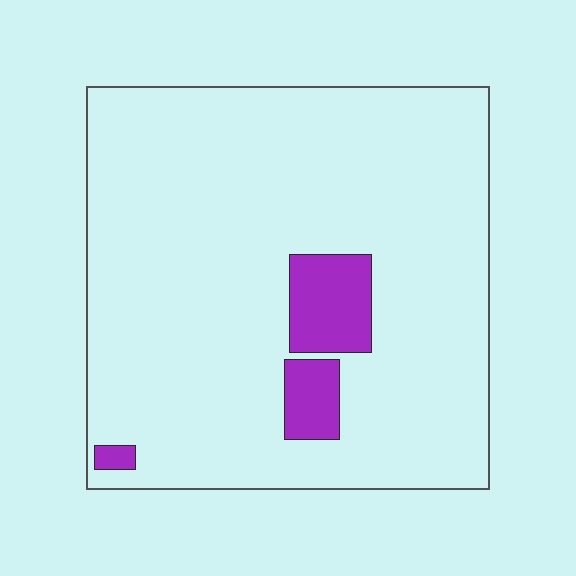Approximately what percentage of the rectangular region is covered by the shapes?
Approximately 10%.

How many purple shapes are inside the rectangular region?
3.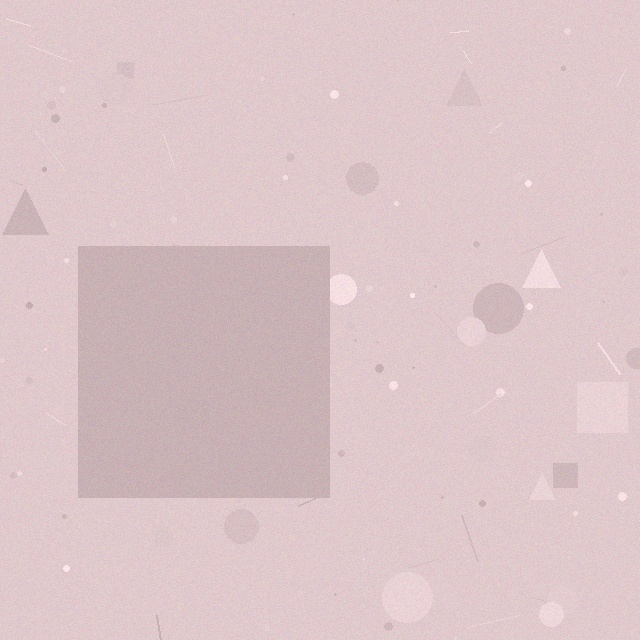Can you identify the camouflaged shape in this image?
The camouflaged shape is a square.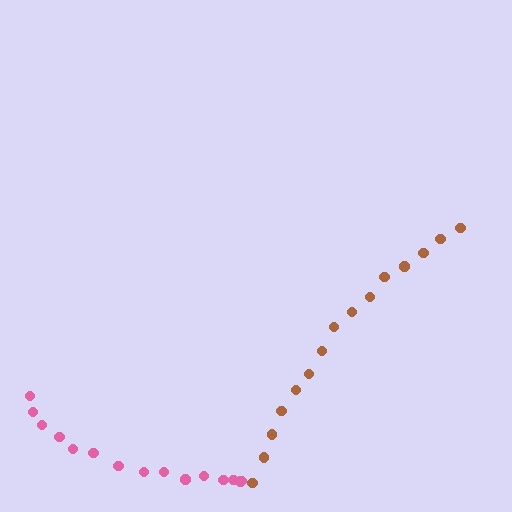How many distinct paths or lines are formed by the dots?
There are 2 distinct paths.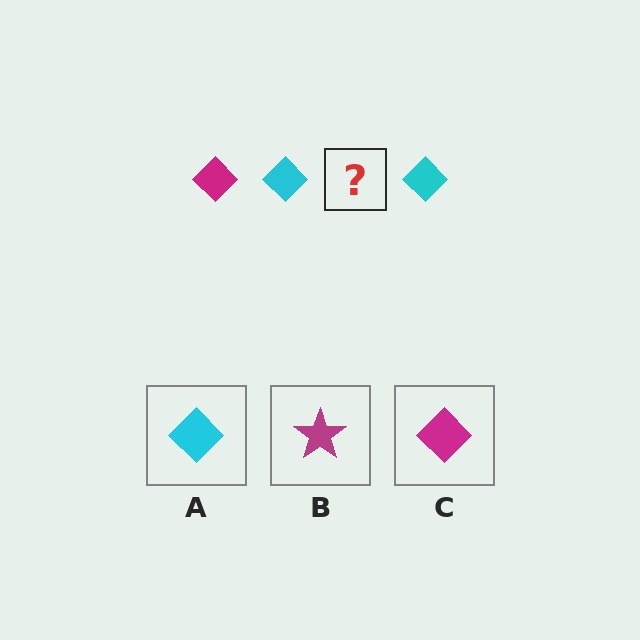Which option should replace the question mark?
Option C.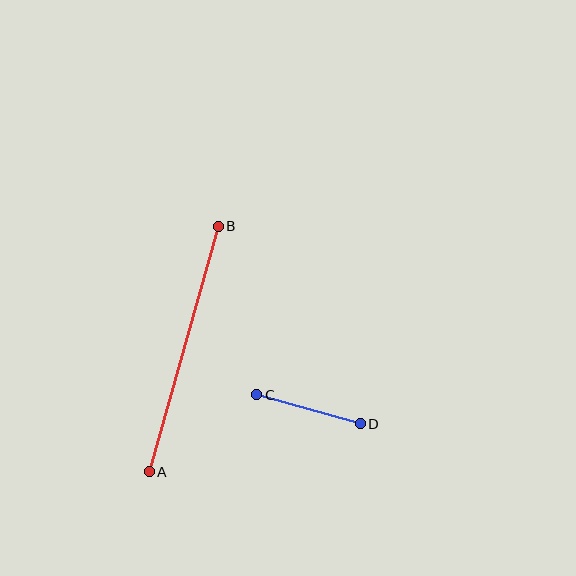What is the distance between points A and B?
The distance is approximately 255 pixels.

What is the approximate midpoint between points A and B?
The midpoint is at approximately (184, 349) pixels.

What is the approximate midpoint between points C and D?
The midpoint is at approximately (309, 409) pixels.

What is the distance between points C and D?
The distance is approximately 107 pixels.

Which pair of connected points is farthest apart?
Points A and B are farthest apart.